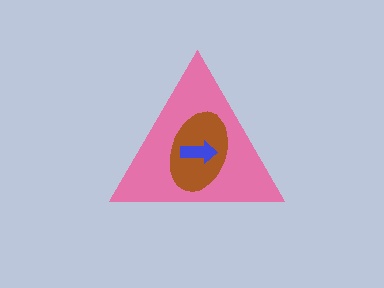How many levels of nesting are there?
3.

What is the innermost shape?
The blue arrow.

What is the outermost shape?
The pink triangle.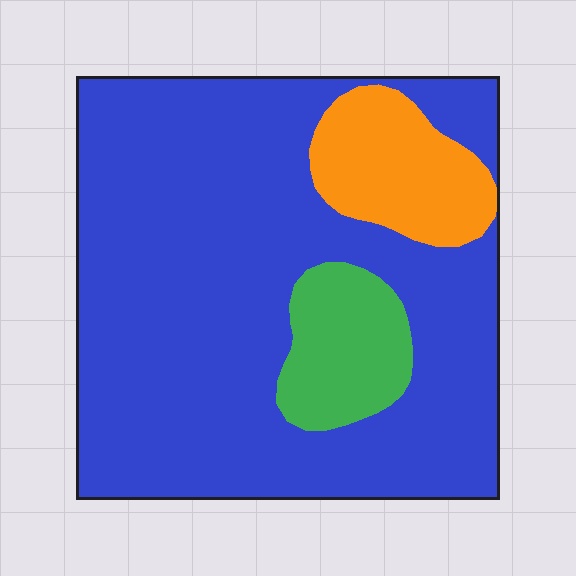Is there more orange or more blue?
Blue.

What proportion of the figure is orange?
Orange takes up about one eighth (1/8) of the figure.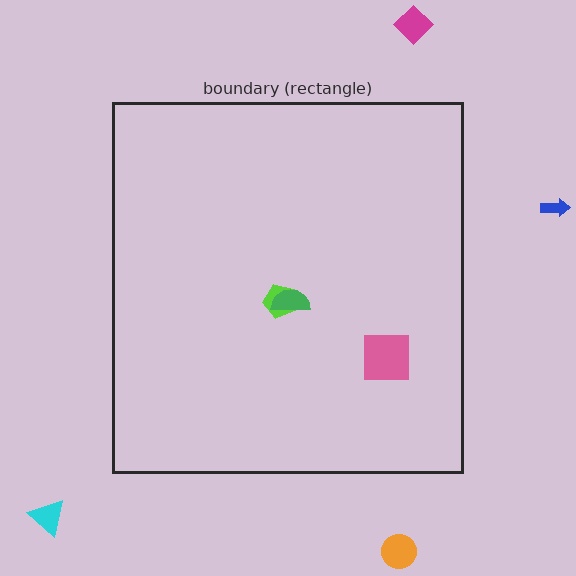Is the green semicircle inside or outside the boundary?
Inside.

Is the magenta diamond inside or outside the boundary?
Outside.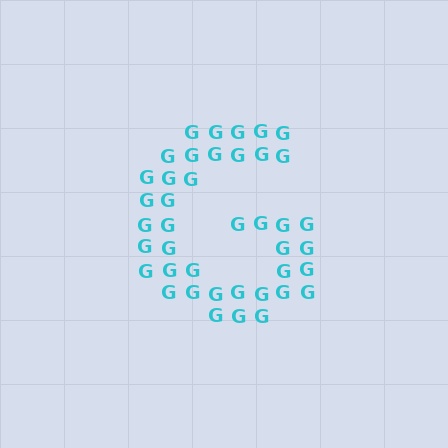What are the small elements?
The small elements are letter G's.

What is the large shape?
The large shape is the letter G.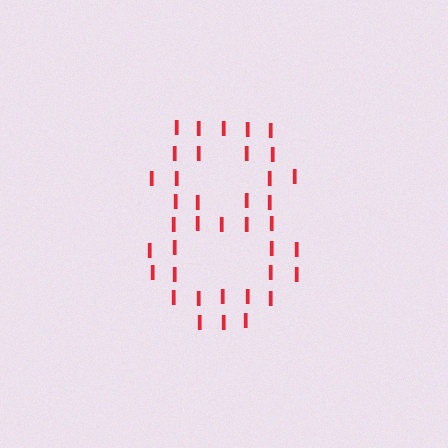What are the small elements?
The small elements are letter I's.